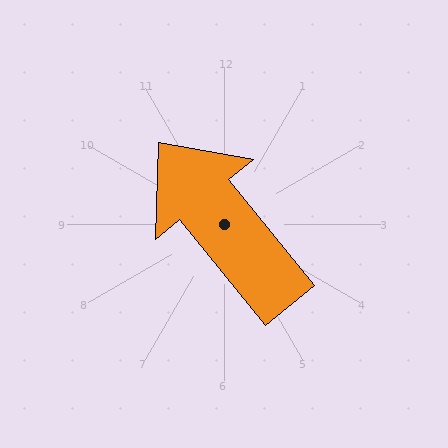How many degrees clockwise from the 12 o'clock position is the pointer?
Approximately 321 degrees.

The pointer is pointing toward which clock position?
Roughly 11 o'clock.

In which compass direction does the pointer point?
Northwest.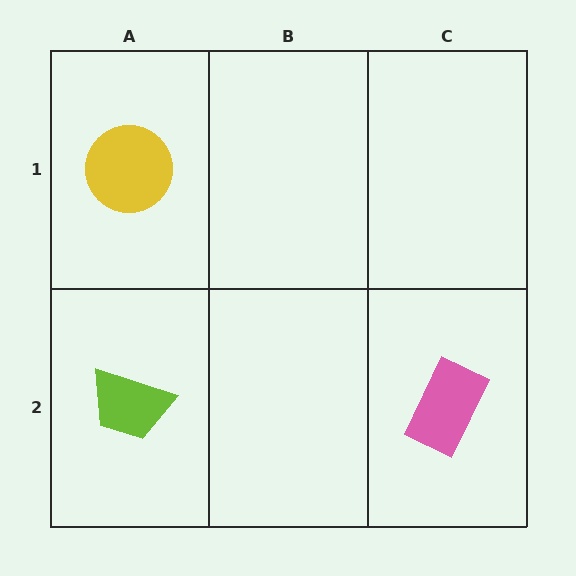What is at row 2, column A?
A lime trapezoid.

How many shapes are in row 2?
2 shapes.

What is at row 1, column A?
A yellow circle.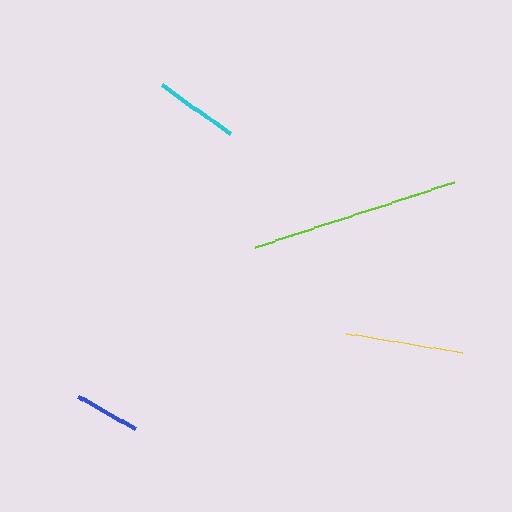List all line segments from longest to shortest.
From longest to shortest: lime, yellow, cyan, blue.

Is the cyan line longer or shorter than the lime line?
The lime line is longer than the cyan line.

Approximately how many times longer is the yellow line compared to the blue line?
The yellow line is approximately 1.8 times the length of the blue line.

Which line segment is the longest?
The lime line is the longest at approximately 209 pixels.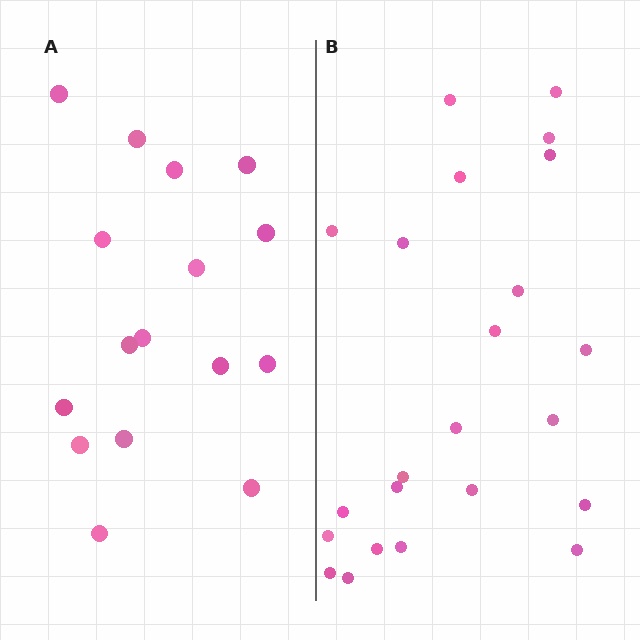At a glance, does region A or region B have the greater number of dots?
Region B (the right region) has more dots.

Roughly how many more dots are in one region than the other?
Region B has roughly 8 or so more dots than region A.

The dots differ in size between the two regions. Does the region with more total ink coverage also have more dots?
No. Region A has more total ink coverage because its dots are larger, but region B actually contains more individual dots. Total area can be misleading — the number of items is what matters here.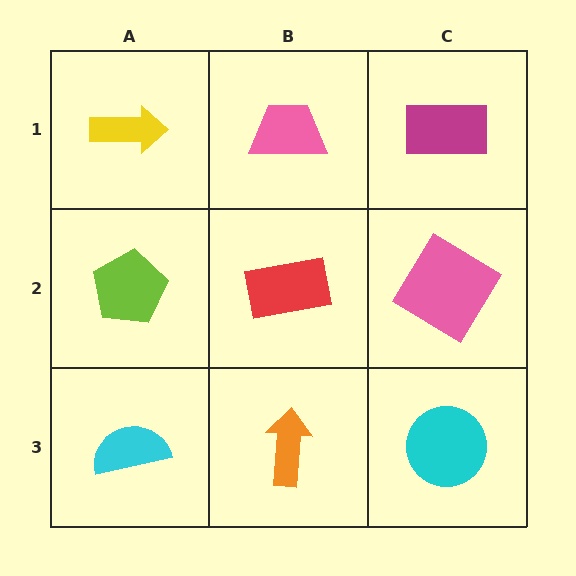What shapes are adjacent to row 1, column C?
A pink diamond (row 2, column C), a pink trapezoid (row 1, column B).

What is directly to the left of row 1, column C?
A pink trapezoid.